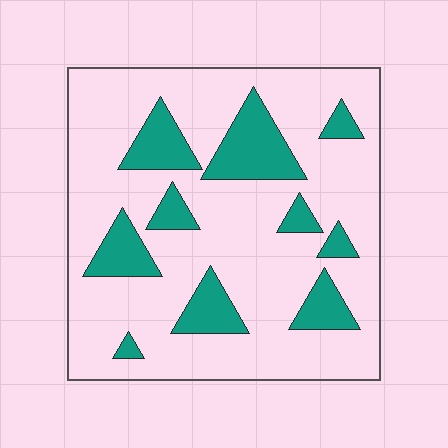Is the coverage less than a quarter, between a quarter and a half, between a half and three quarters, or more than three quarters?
Less than a quarter.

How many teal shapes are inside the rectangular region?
10.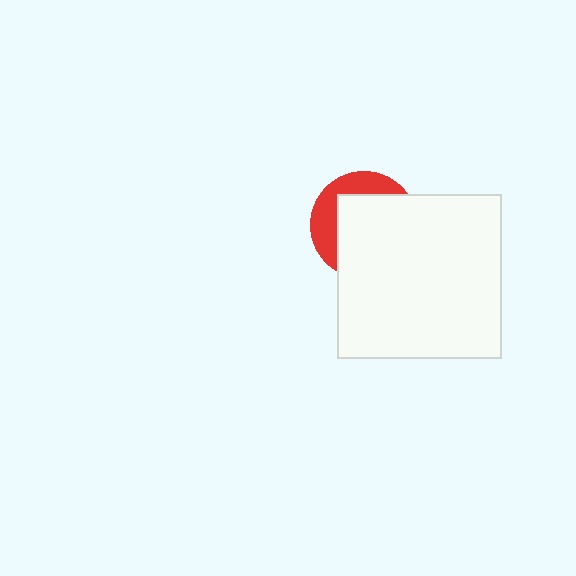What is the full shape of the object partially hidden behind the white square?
The partially hidden object is a red circle.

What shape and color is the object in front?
The object in front is a white square.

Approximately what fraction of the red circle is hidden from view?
Roughly 67% of the red circle is hidden behind the white square.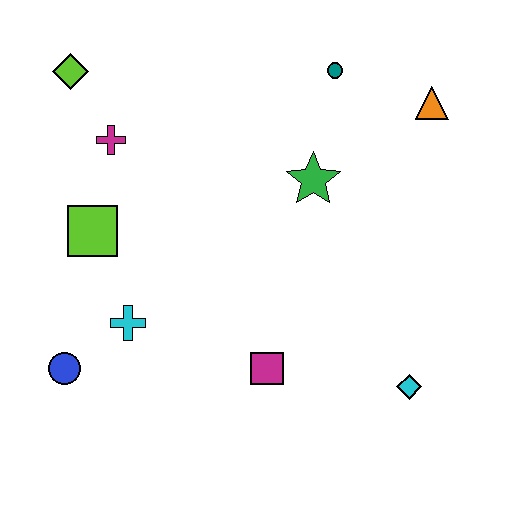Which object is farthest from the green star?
The blue circle is farthest from the green star.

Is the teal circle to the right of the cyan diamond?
No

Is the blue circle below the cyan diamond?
No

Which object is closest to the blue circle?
The cyan cross is closest to the blue circle.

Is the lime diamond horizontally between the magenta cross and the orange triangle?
No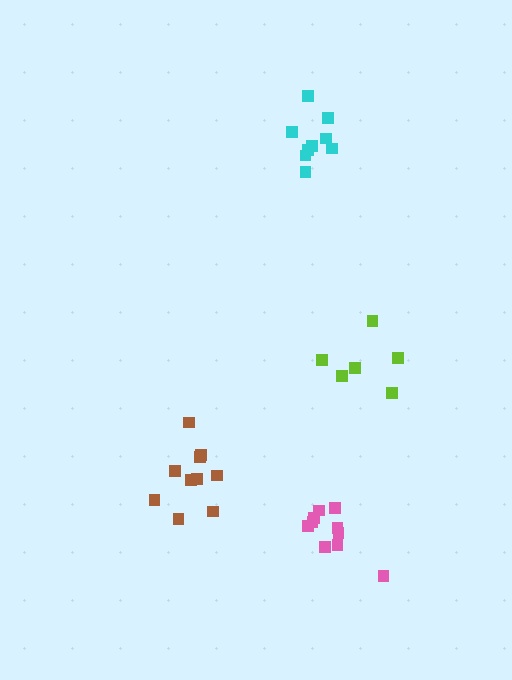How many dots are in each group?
Group 1: 9 dots, Group 2: 10 dots, Group 3: 10 dots, Group 4: 6 dots (35 total).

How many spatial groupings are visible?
There are 4 spatial groupings.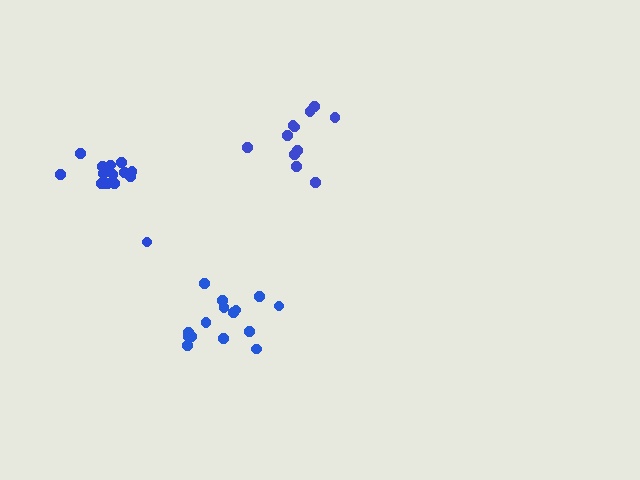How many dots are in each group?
Group 1: 11 dots, Group 2: 16 dots, Group 3: 15 dots (42 total).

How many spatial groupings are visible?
There are 3 spatial groupings.